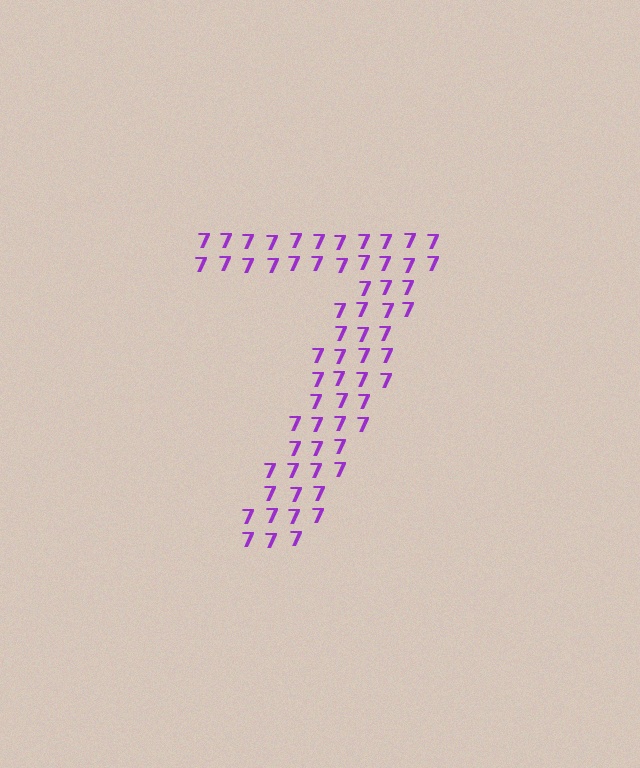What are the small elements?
The small elements are digit 7's.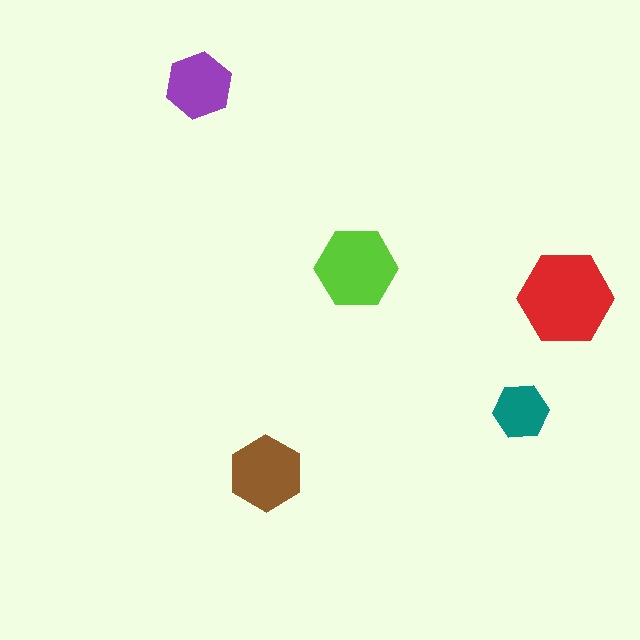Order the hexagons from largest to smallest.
the red one, the lime one, the brown one, the purple one, the teal one.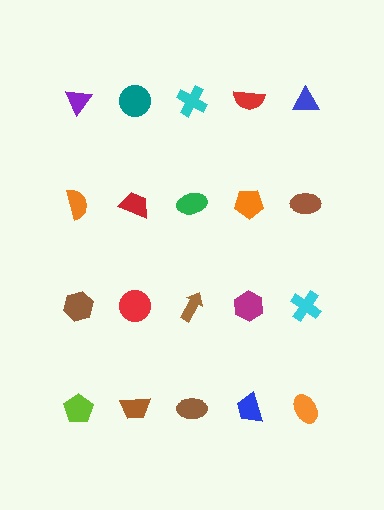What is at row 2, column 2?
A red trapezoid.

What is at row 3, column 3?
A brown arrow.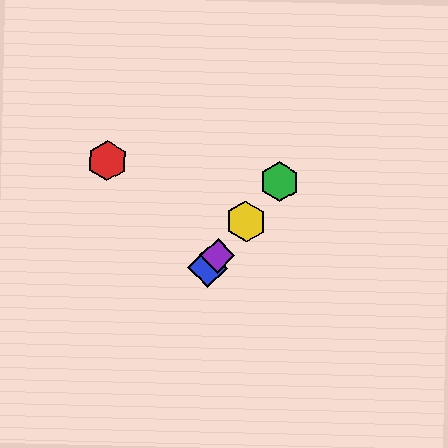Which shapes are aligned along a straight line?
The blue diamond, the green hexagon, the yellow hexagon, the purple diamond are aligned along a straight line.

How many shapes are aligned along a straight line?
4 shapes (the blue diamond, the green hexagon, the yellow hexagon, the purple diamond) are aligned along a straight line.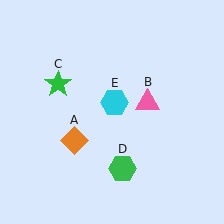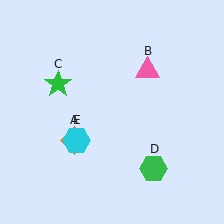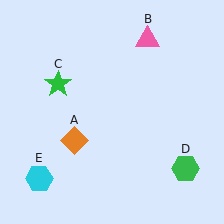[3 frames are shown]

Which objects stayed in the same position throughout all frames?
Orange diamond (object A) and green star (object C) remained stationary.